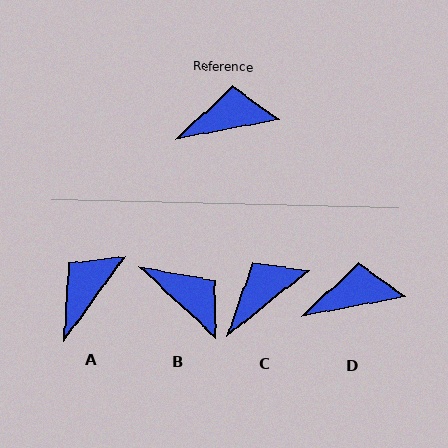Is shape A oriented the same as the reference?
No, it is off by about 43 degrees.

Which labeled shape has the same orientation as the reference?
D.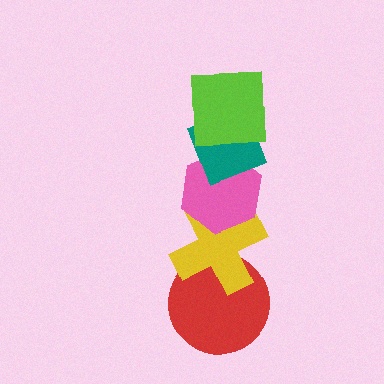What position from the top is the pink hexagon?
The pink hexagon is 3rd from the top.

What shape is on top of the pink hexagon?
The teal diamond is on top of the pink hexagon.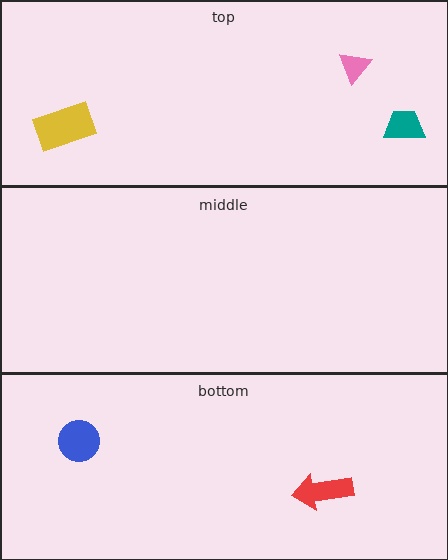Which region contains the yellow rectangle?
The top region.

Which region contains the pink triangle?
The top region.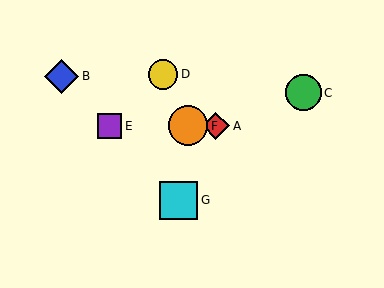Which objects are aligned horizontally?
Objects A, E, F are aligned horizontally.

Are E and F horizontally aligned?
Yes, both are at y≈126.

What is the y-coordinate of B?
Object B is at y≈76.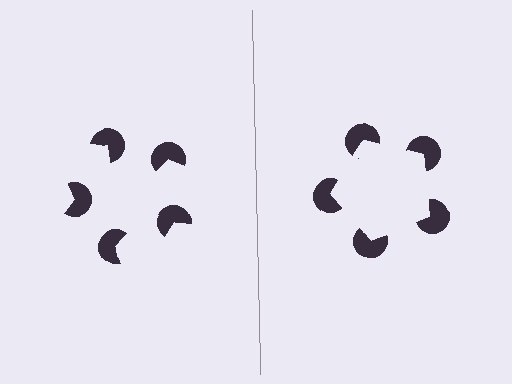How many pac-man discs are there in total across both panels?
10 — 5 on each side.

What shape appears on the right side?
An illusory pentagon.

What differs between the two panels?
The pac-man discs are positioned identically on both sides; only the wedge orientations differ. On the right they align to a pentagon; on the left they are misaligned.